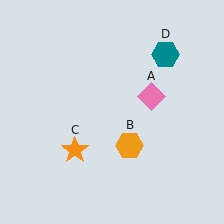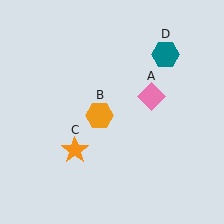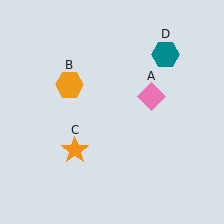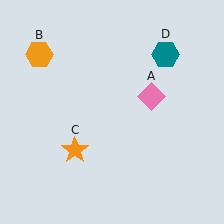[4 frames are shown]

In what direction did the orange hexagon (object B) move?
The orange hexagon (object B) moved up and to the left.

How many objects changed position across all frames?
1 object changed position: orange hexagon (object B).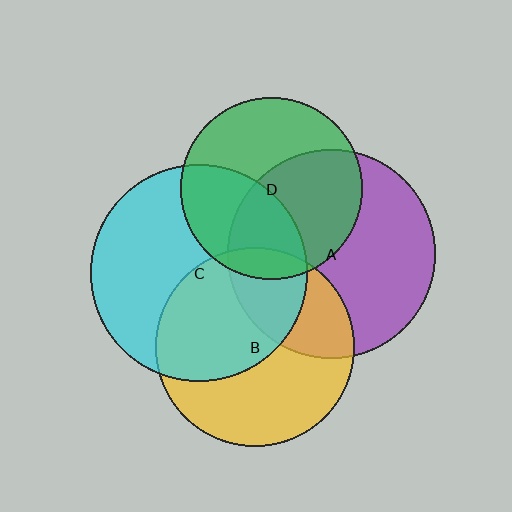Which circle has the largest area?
Circle C (cyan).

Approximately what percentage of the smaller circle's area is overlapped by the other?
Approximately 30%.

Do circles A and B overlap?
Yes.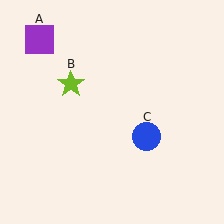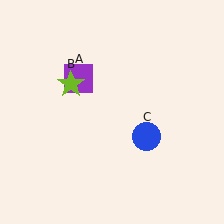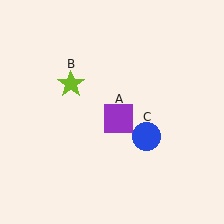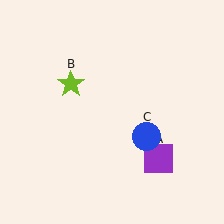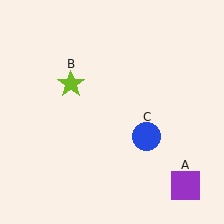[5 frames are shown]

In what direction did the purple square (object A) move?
The purple square (object A) moved down and to the right.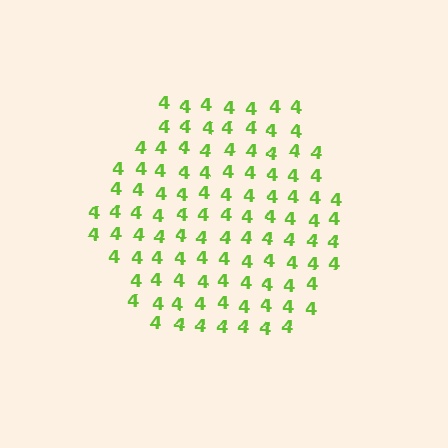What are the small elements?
The small elements are digit 4's.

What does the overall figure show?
The overall figure shows a hexagon.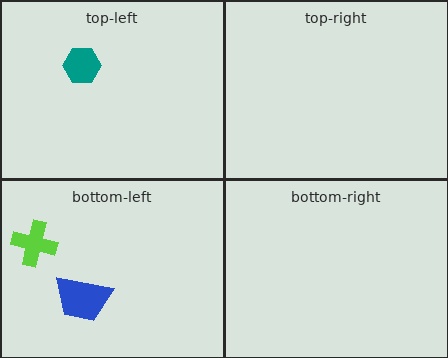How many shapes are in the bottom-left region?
2.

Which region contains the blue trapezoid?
The bottom-left region.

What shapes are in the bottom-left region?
The lime cross, the blue trapezoid.